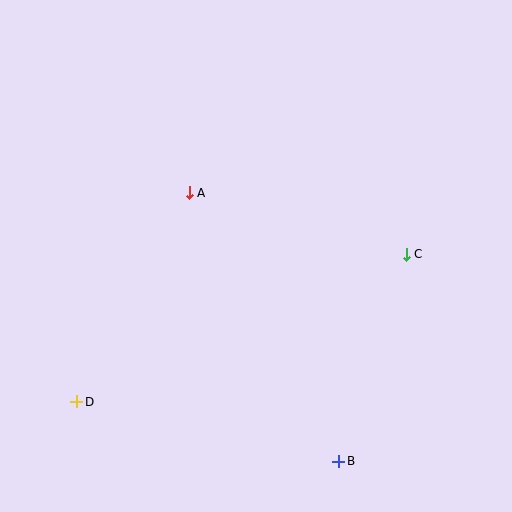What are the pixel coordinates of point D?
Point D is at (77, 402).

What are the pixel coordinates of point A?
Point A is at (189, 193).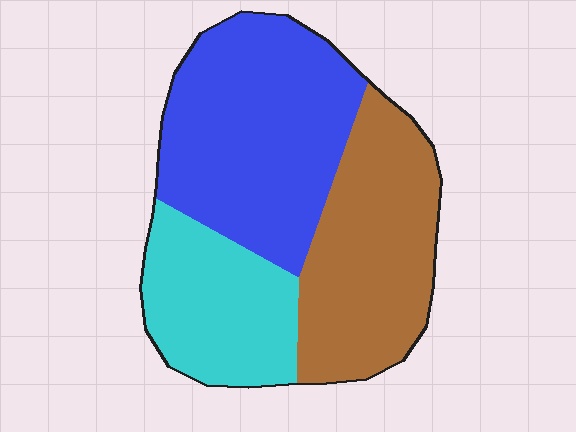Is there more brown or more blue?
Blue.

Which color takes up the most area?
Blue, at roughly 40%.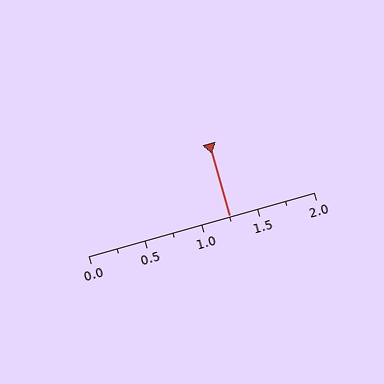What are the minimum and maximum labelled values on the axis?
The axis runs from 0.0 to 2.0.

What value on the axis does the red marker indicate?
The marker indicates approximately 1.25.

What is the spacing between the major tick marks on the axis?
The major ticks are spaced 0.5 apart.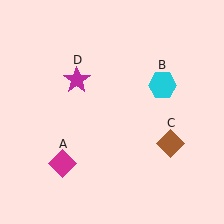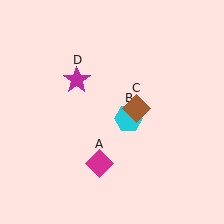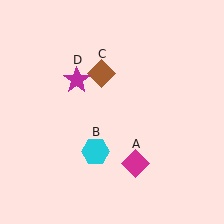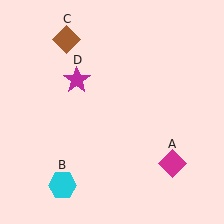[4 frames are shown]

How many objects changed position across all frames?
3 objects changed position: magenta diamond (object A), cyan hexagon (object B), brown diamond (object C).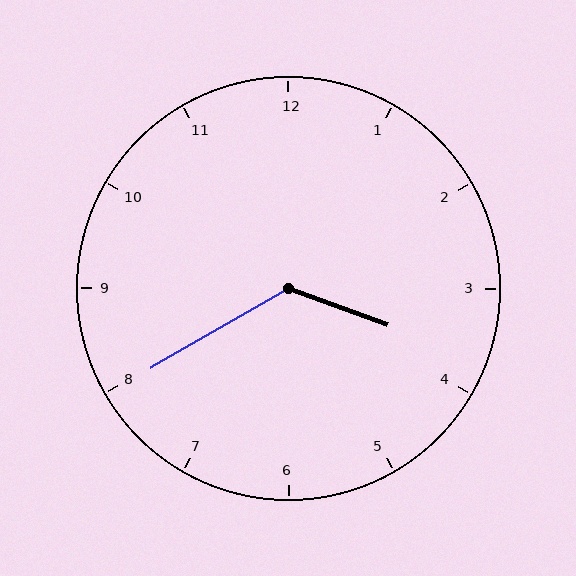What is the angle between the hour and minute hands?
Approximately 130 degrees.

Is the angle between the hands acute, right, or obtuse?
It is obtuse.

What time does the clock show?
3:40.